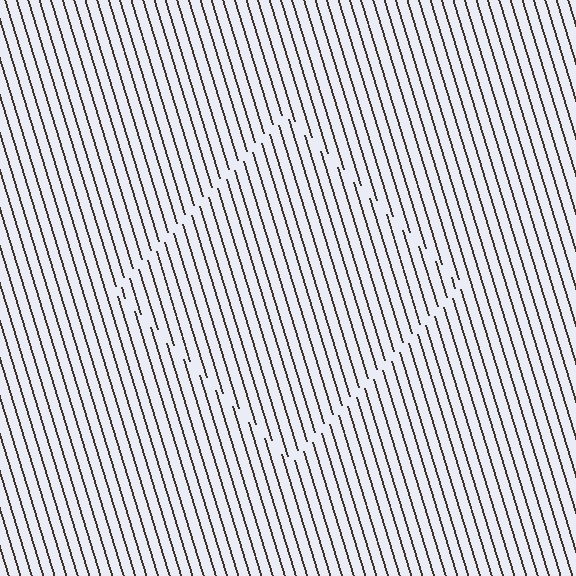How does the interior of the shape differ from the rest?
The interior of the shape contains the same grating, shifted by half a period — the contour is defined by the phase discontinuity where line-ends from the inner and outer gratings abut.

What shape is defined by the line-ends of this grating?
An illusory square. The interior of the shape contains the same grating, shifted by half a period — the contour is defined by the phase discontinuity where line-ends from the inner and outer gratings abut.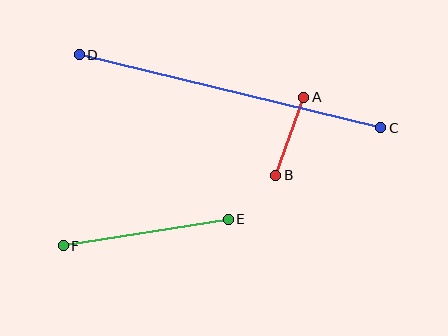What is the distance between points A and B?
The distance is approximately 83 pixels.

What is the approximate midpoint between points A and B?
The midpoint is at approximately (290, 136) pixels.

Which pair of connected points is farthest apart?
Points C and D are farthest apart.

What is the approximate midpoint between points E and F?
The midpoint is at approximately (146, 233) pixels.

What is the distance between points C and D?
The distance is approximately 310 pixels.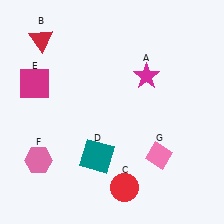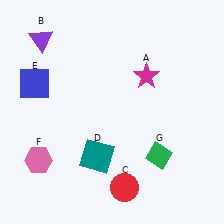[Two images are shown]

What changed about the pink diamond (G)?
In Image 1, G is pink. In Image 2, it changed to green.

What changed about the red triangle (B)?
In Image 1, B is red. In Image 2, it changed to purple.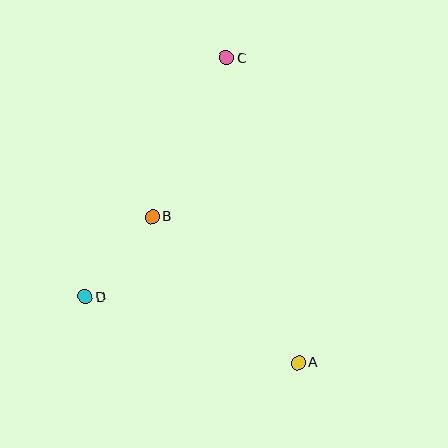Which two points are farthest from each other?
Points A and C are farthest from each other.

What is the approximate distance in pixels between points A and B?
The distance between A and B is approximately 206 pixels.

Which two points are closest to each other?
Points B and D are closest to each other.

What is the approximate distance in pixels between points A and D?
The distance between A and D is approximately 223 pixels.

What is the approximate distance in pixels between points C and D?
The distance between C and D is approximately 277 pixels.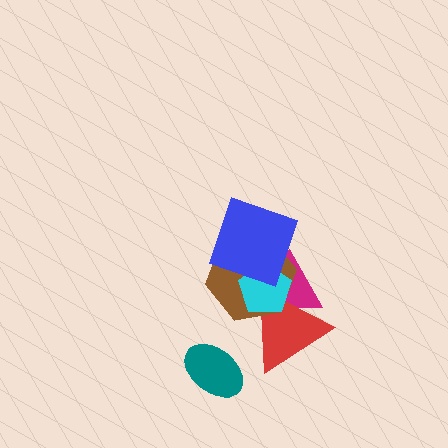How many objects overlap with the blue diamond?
3 objects overlap with the blue diamond.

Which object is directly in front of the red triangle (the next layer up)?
The brown hexagon is directly in front of the red triangle.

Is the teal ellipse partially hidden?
No, no other shape covers it.